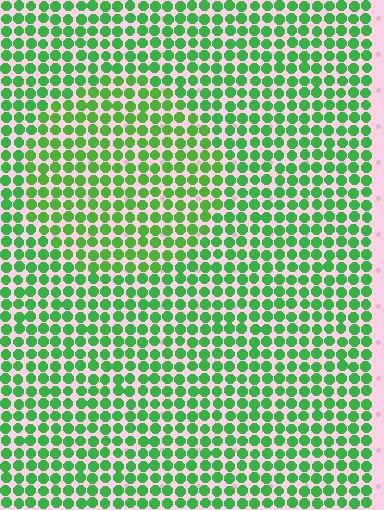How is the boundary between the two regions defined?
The boundary is defined purely by a slight shift in hue (about 17 degrees). Spacing, size, and orientation are identical on both sides.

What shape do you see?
I see a circle.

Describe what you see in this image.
The image is filled with small green elements in a uniform arrangement. A circle-shaped region is visible where the elements are tinted to a slightly different hue, forming a subtle color boundary.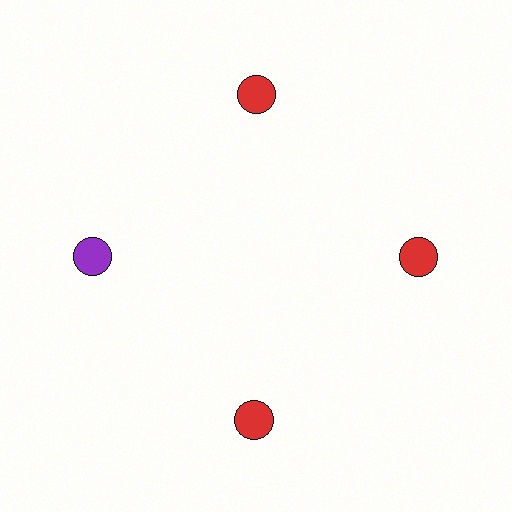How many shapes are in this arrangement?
There are 4 shapes arranged in a ring pattern.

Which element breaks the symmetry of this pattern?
The purple circle at roughly the 9 o'clock position breaks the symmetry. All other shapes are red circles.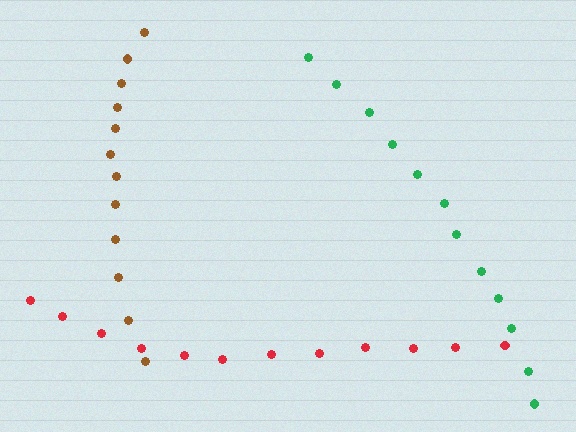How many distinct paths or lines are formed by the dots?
There are 3 distinct paths.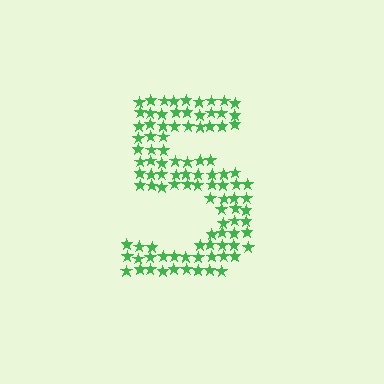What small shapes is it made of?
It is made of small stars.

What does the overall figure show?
The overall figure shows the digit 5.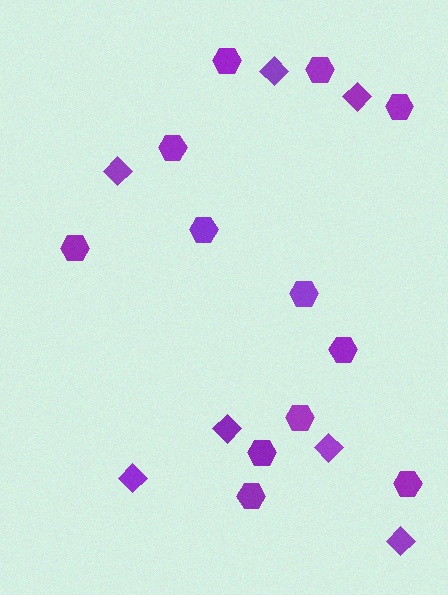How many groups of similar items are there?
There are 2 groups: one group of hexagons (12) and one group of diamonds (7).